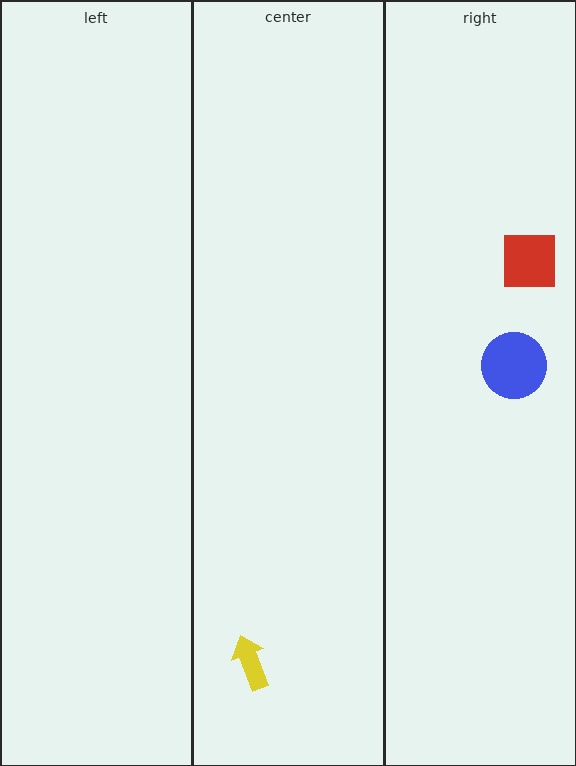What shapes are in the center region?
The yellow arrow.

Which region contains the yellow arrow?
The center region.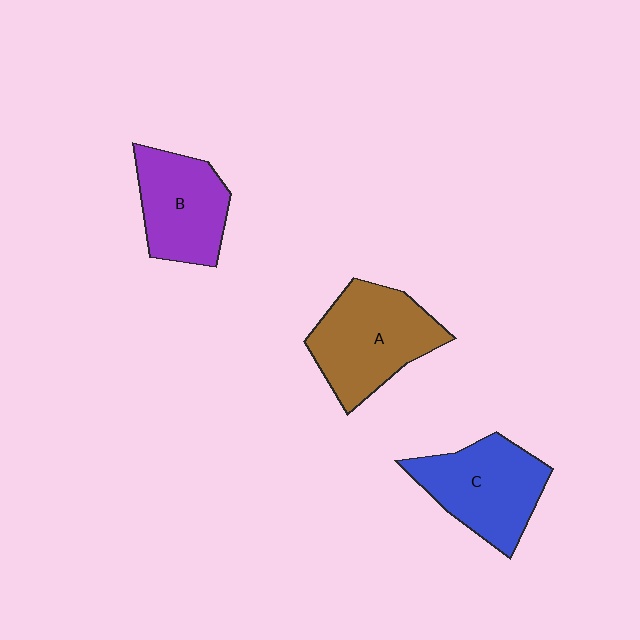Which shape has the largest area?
Shape A (brown).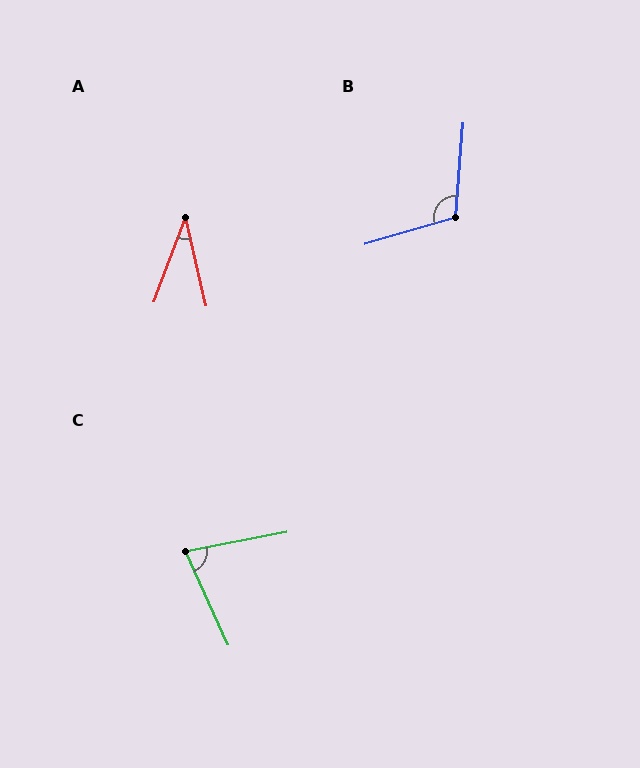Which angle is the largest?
B, at approximately 111 degrees.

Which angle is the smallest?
A, at approximately 34 degrees.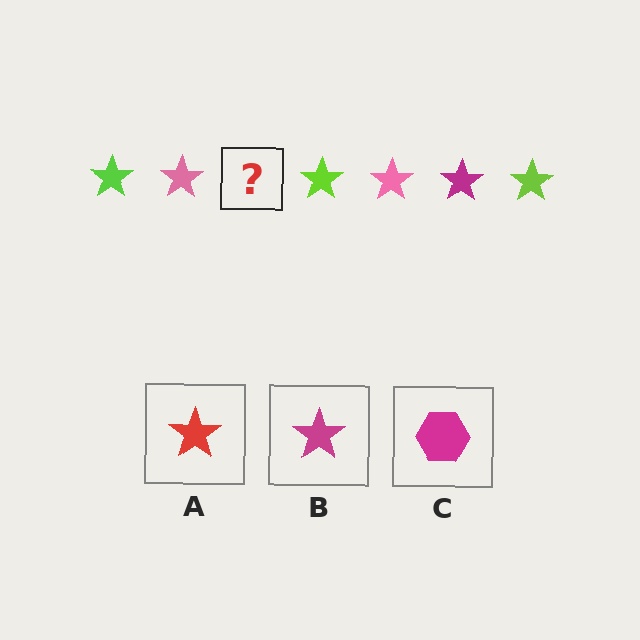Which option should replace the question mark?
Option B.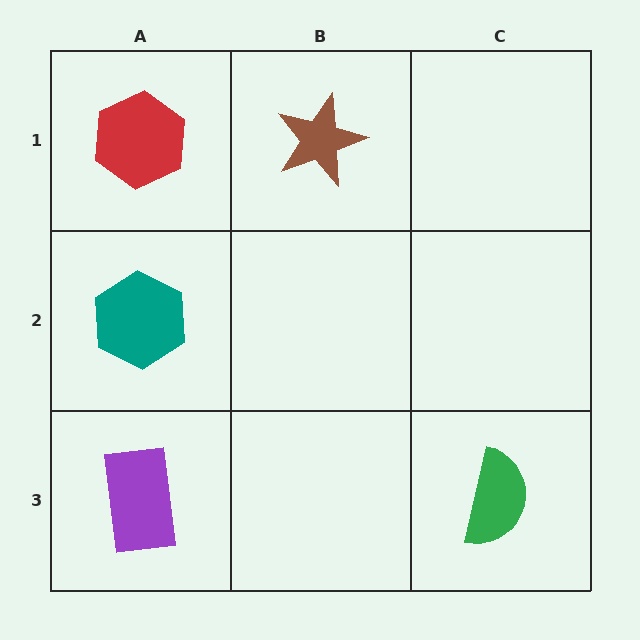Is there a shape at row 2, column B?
No, that cell is empty.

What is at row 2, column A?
A teal hexagon.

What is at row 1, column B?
A brown star.